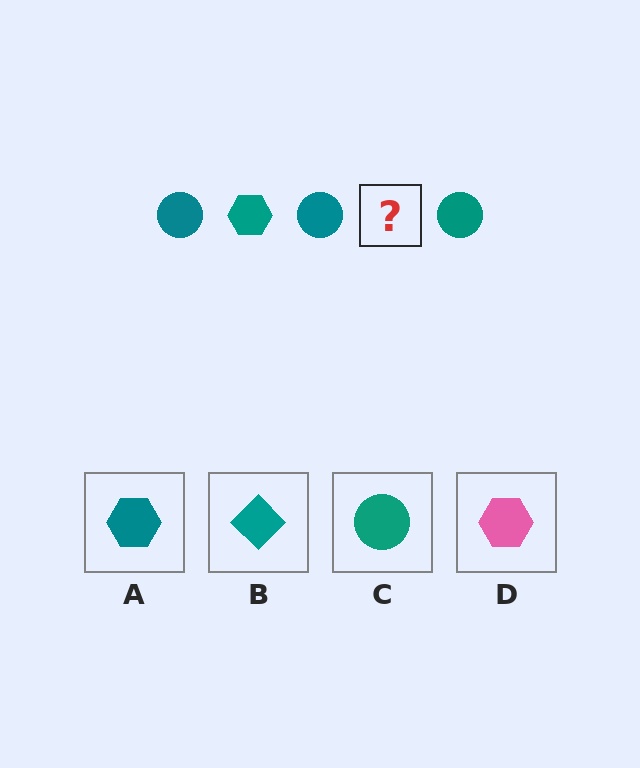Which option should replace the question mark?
Option A.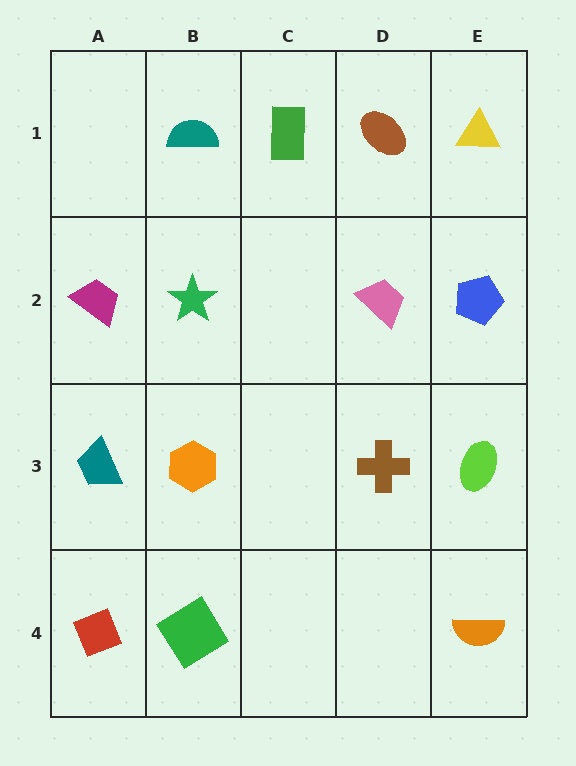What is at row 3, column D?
A brown cross.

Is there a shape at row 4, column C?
No, that cell is empty.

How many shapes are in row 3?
4 shapes.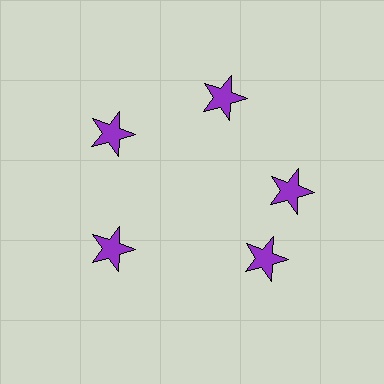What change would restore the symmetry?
The symmetry would be restored by rotating it back into even spacing with its neighbors so that all 5 stars sit at equal angles and equal distance from the center.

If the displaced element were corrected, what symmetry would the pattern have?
It would have 5-fold rotational symmetry — the pattern would map onto itself every 72 degrees.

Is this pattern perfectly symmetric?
No. The 5 purple stars are arranged in a ring, but one element near the 5 o'clock position is rotated out of alignment along the ring, breaking the 5-fold rotational symmetry.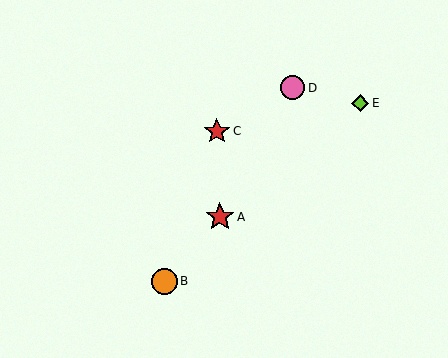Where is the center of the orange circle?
The center of the orange circle is at (164, 281).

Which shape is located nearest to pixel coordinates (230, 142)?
The red star (labeled C) at (217, 131) is nearest to that location.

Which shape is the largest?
The red star (labeled A) is the largest.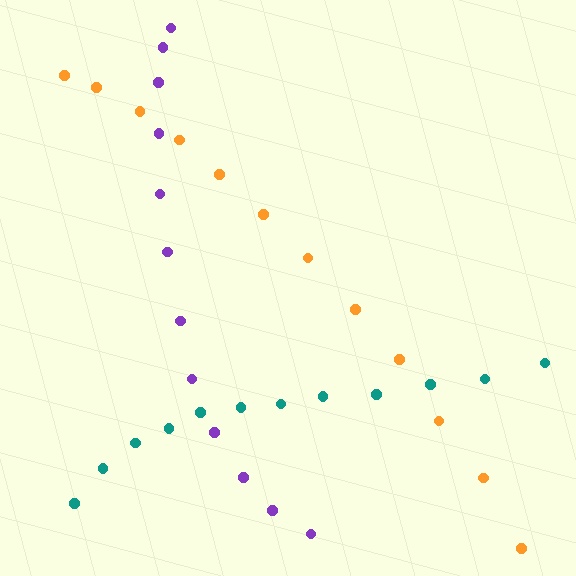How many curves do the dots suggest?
There are 3 distinct paths.